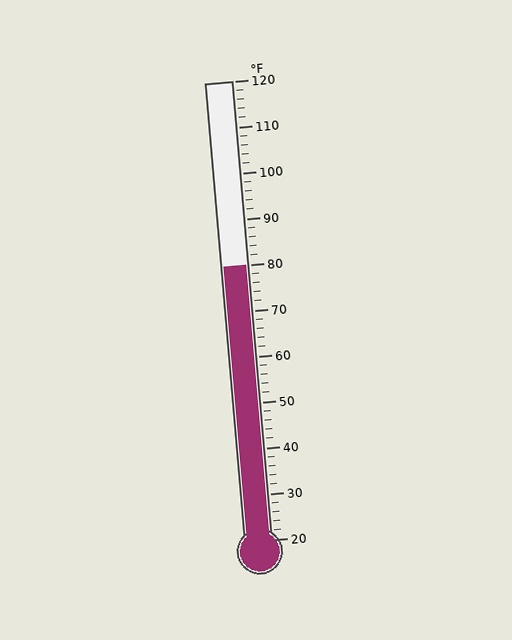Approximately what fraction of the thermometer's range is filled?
The thermometer is filled to approximately 60% of its range.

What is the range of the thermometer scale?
The thermometer scale ranges from 20°F to 120°F.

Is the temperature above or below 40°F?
The temperature is above 40°F.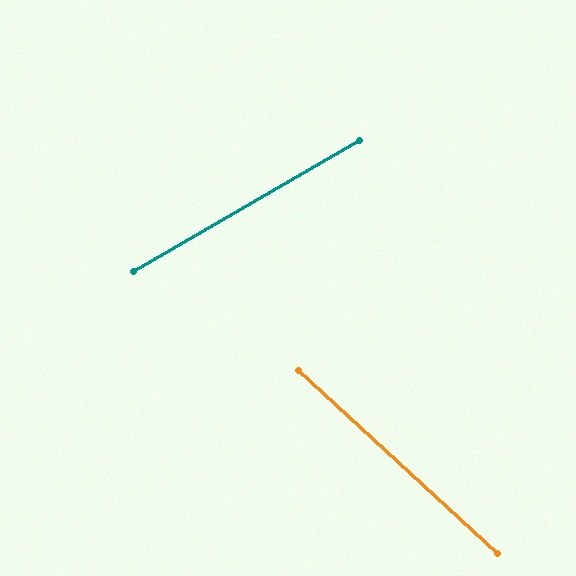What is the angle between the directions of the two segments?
Approximately 73 degrees.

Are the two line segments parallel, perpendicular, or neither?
Neither parallel nor perpendicular — they differ by about 73°.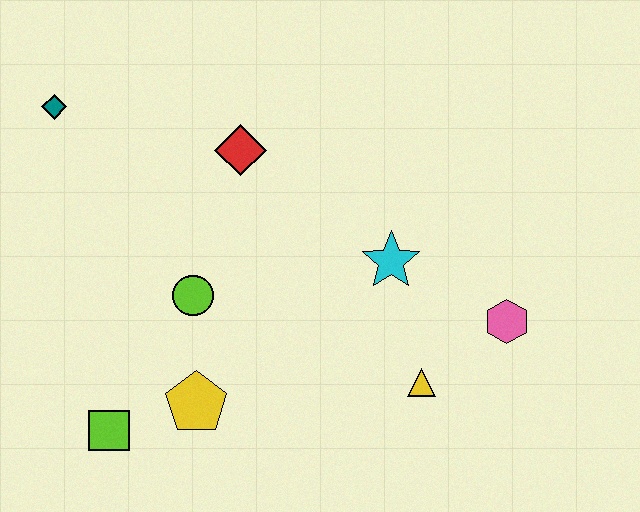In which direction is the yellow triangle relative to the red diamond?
The yellow triangle is below the red diamond.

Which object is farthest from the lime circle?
The pink hexagon is farthest from the lime circle.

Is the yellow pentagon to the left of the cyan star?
Yes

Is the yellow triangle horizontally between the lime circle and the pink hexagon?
Yes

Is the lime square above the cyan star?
No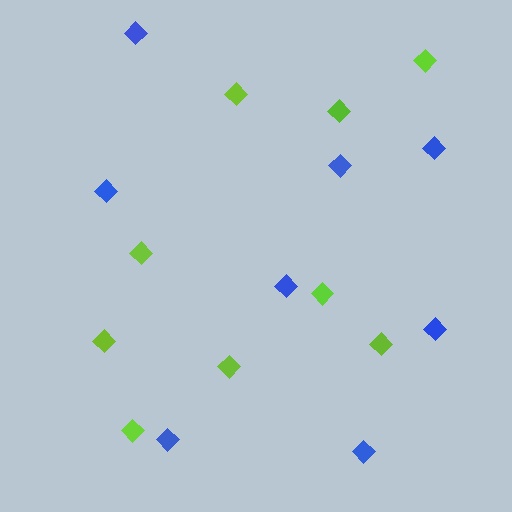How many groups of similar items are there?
There are 2 groups: one group of lime diamonds (9) and one group of blue diamonds (8).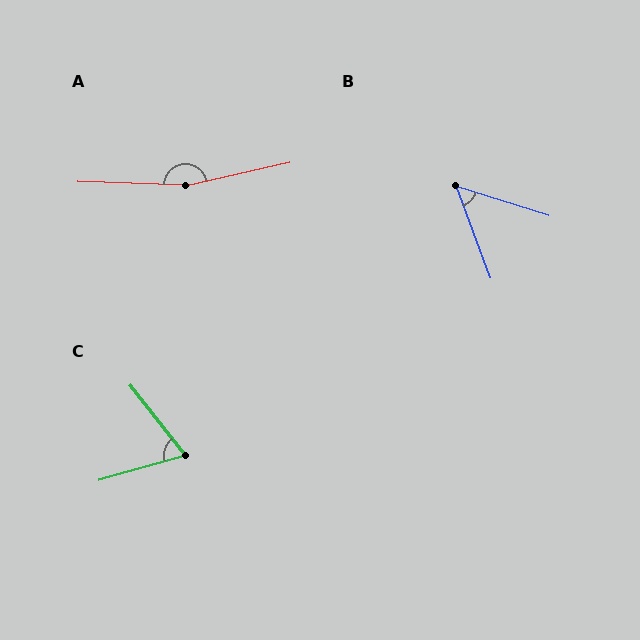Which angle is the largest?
A, at approximately 165 degrees.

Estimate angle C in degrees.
Approximately 68 degrees.